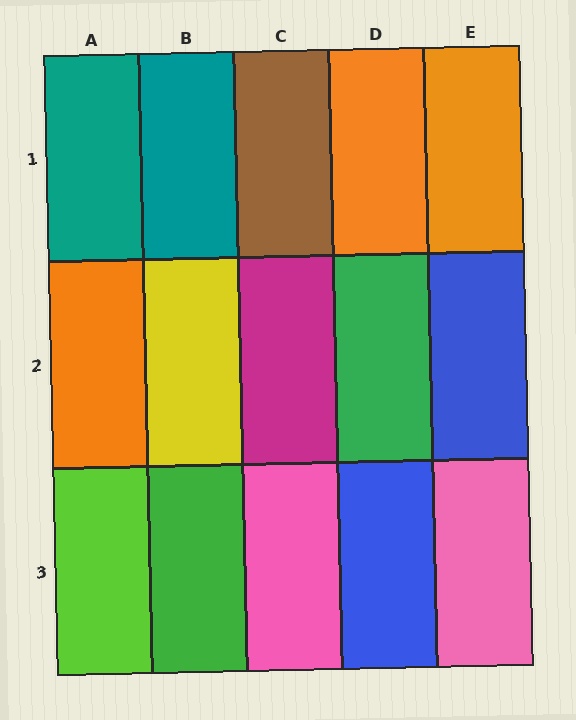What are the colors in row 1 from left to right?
Teal, teal, brown, orange, orange.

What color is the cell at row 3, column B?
Green.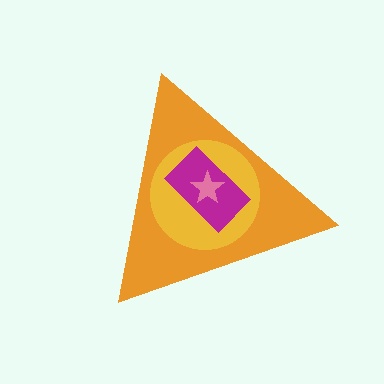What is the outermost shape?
The orange triangle.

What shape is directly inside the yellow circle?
The magenta rectangle.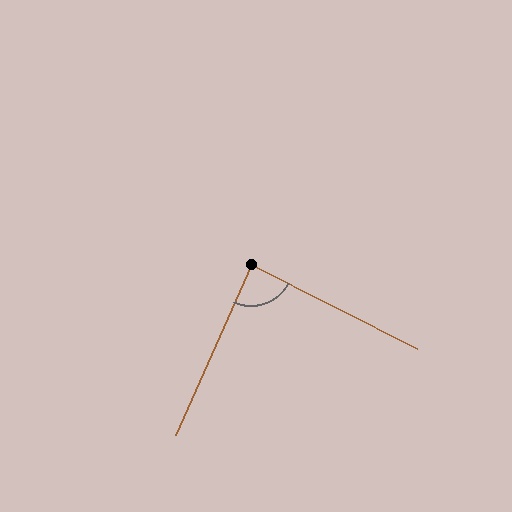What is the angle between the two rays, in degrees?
Approximately 87 degrees.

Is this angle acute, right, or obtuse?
It is approximately a right angle.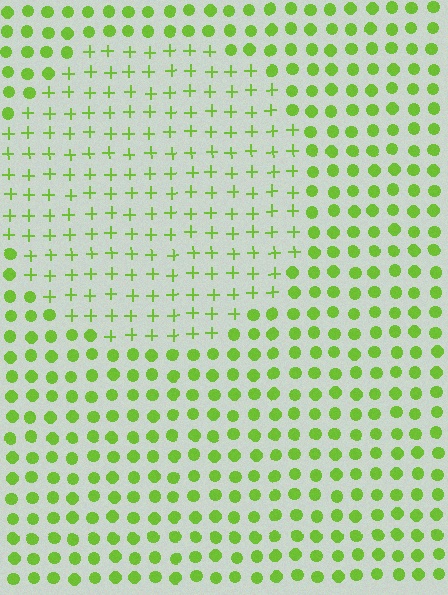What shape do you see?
I see a circle.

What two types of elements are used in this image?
The image uses plus signs inside the circle region and circles outside it.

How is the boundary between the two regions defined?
The boundary is defined by a change in element shape: plus signs inside vs. circles outside. All elements share the same color and spacing.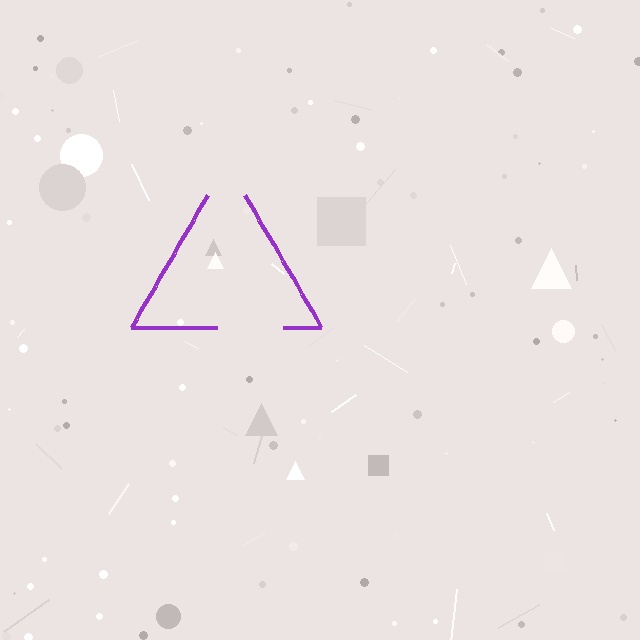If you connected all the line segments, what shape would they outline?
They would outline a triangle.